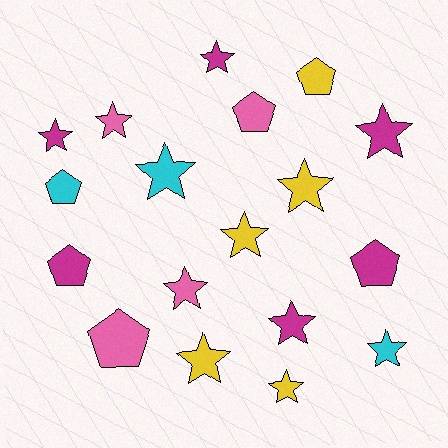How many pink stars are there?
There are 2 pink stars.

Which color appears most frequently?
Magenta, with 6 objects.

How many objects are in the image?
There are 18 objects.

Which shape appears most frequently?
Star, with 12 objects.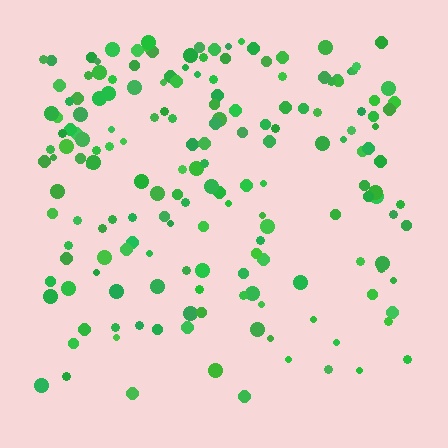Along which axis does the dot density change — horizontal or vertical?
Vertical.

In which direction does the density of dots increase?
From bottom to top, with the top side densest.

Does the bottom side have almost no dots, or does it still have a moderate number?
Still a moderate number, just noticeably fewer than the top.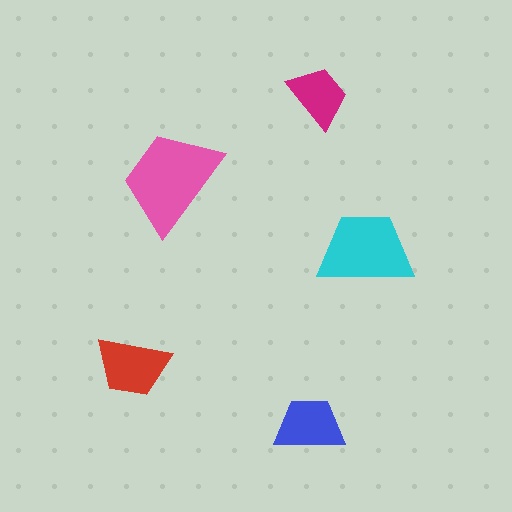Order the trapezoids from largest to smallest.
the pink one, the cyan one, the red one, the blue one, the magenta one.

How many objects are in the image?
There are 5 objects in the image.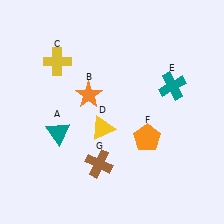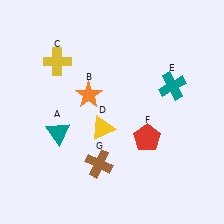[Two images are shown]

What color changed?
The pentagon (F) changed from orange in Image 1 to red in Image 2.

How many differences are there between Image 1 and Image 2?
There is 1 difference between the two images.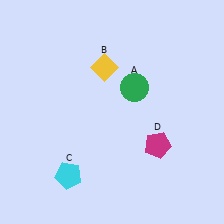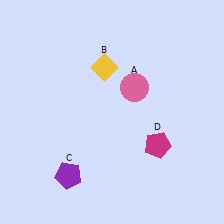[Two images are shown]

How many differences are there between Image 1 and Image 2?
There are 2 differences between the two images.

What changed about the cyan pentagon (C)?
In Image 1, C is cyan. In Image 2, it changed to purple.